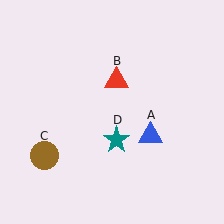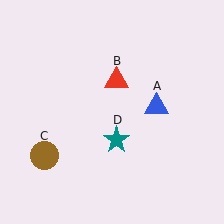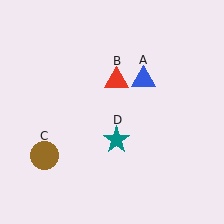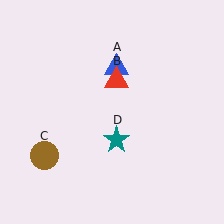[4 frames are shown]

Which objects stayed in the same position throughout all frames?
Red triangle (object B) and brown circle (object C) and teal star (object D) remained stationary.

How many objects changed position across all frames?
1 object changed position: blue triangle (object A).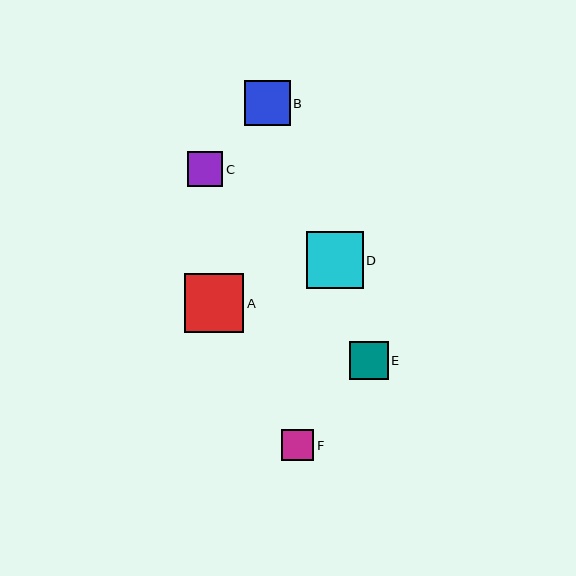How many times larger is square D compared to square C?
Square D is approximately 1.6 times the size of square C.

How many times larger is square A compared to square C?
Square A is approximately 1.7 times the size of square C.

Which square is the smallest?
Square F is the smallest with a size of approximately 32 pixels.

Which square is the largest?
Square A is the largest with a size of approximately 59 pixels.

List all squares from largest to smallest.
From largest to smallest: A, D, B, E, C, F.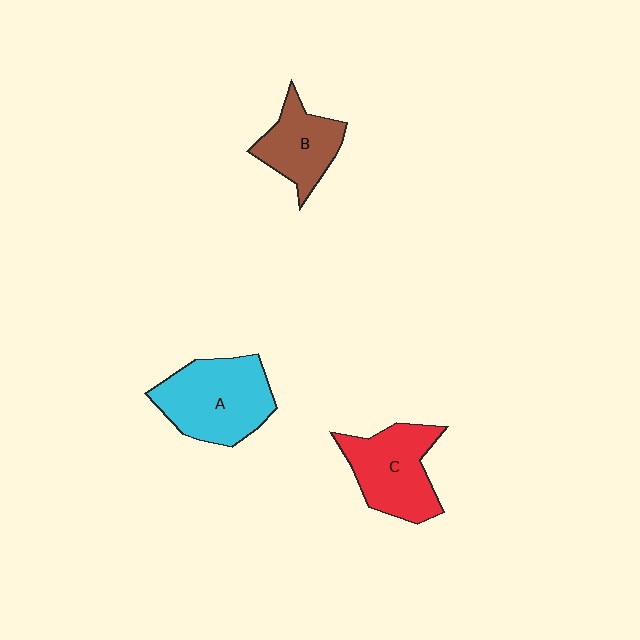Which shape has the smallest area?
Shape B (brown).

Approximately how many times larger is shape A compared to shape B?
Approximately 1.5 times.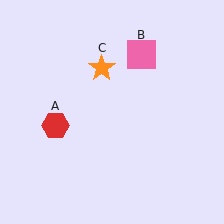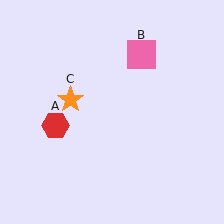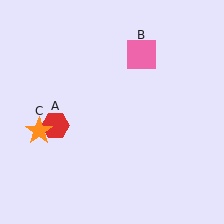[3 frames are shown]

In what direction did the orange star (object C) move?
The orange star (object C) moved down and to the left.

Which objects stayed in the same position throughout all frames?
Red hexagon (object A) and pink square (object B) remained stationary.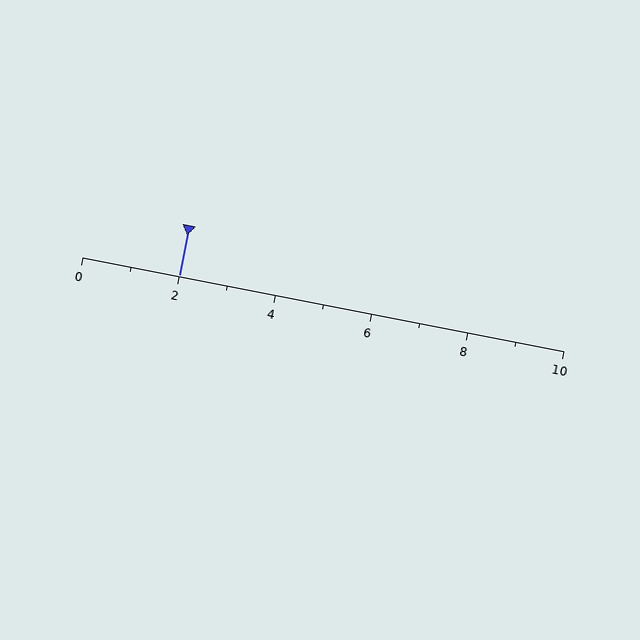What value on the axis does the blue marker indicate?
The marker indicates approximately 2.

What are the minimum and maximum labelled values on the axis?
The axis runs from 0 to 10.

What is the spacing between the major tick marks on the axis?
The major ticks are spaced 2 apart.